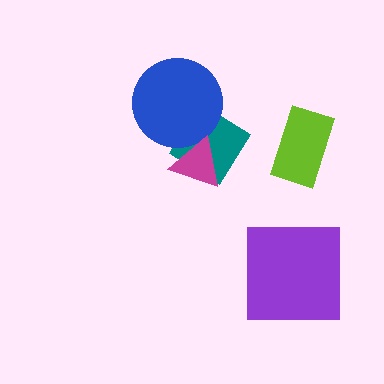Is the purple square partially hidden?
No, no other shape covers it.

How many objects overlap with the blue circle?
2 objects overlap with the blue circle.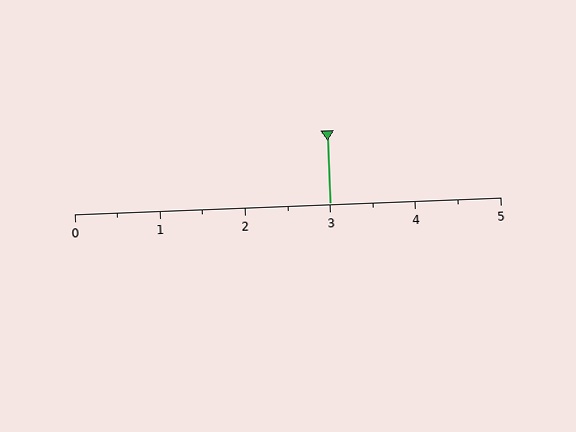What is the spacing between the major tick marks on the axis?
The major ticks are spaced 1 apart.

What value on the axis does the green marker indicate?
The marker indicates approximately 3.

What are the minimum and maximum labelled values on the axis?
The axis runs from 0 to 5.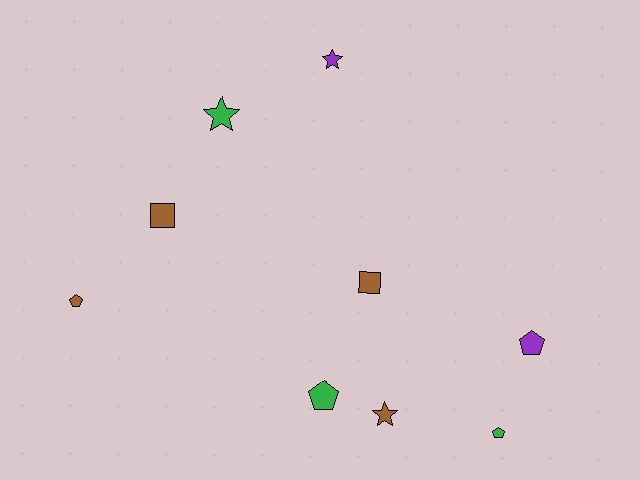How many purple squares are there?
There are no purple squares.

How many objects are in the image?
There are 9 objects.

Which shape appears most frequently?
Pentagon, with 4 objects.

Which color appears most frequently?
Brown, with 4 objects.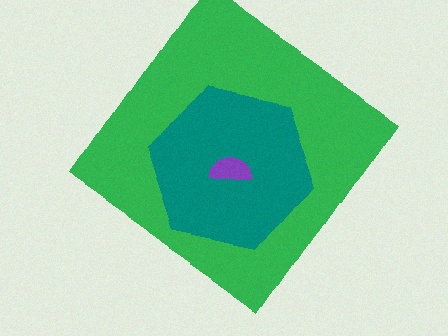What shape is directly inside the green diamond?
The teal hexagon.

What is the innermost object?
The purple semicircle.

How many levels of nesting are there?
3.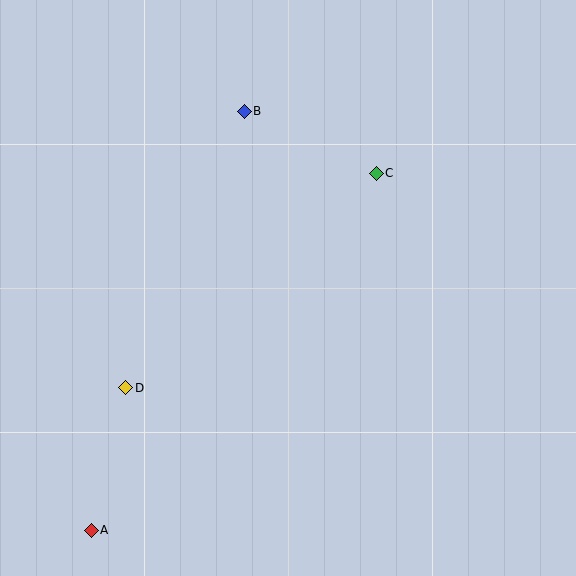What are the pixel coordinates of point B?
Point B is at (244, 111).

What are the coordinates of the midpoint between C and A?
The midpoint between C and A is at (234, 352).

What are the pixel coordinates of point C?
Point C is at (376, 173).